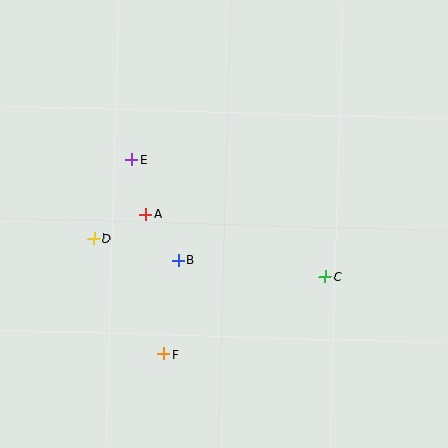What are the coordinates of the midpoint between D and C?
The midpoint between D and C is at (209, 258).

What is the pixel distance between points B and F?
The distance between B and F is 96 pixels.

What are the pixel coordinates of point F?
Point F is at (164, 354).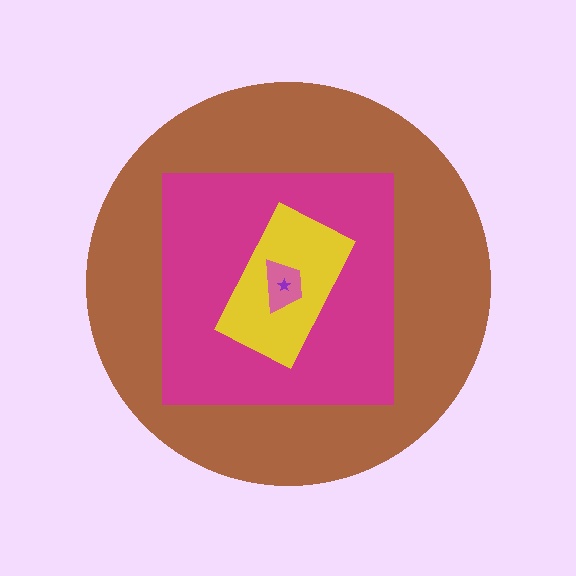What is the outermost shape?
The brown circle.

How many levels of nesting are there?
5.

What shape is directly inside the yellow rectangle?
The pink trapezoid.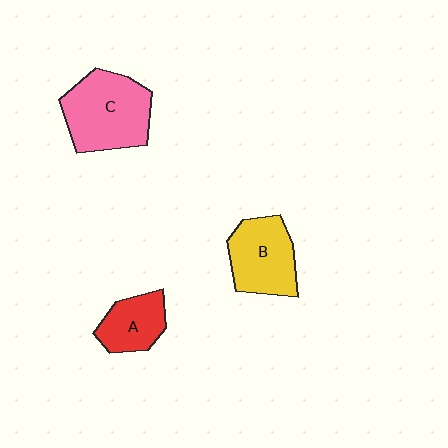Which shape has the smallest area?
Shape A (red).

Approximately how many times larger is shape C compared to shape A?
Approximately 1.8 times.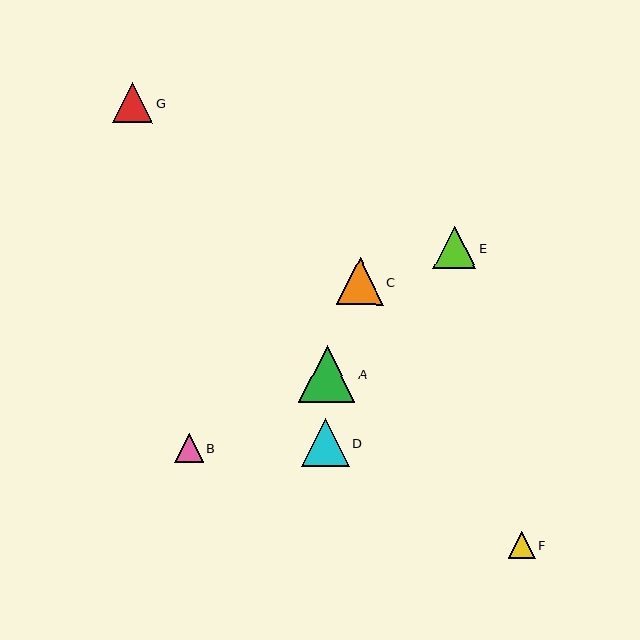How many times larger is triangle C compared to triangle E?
Triangle C is approximately 1.1 times the size of triangle E.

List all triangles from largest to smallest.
From largest to smallest: A, D, C, E, G, B, F.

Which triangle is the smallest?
Triangle F is the smallest with a size of approximately 27 pixels.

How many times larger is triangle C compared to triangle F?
Triangle C is approximately 1.8 times the size of triangle F.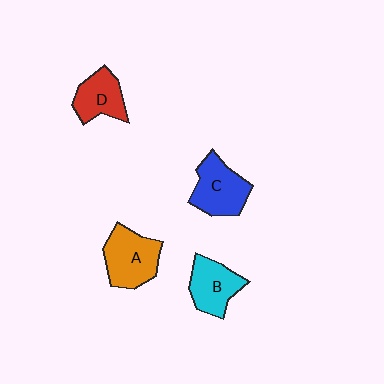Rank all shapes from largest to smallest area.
From largest to smallest: A (orange), C (blue), B (cyan), D (red).